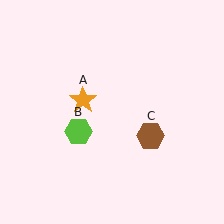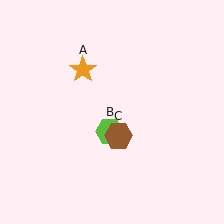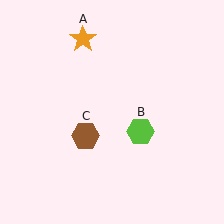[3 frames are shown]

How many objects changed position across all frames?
3 objects changed position: orange star (object A), lime hexagon (object B), brown hexagon (object C).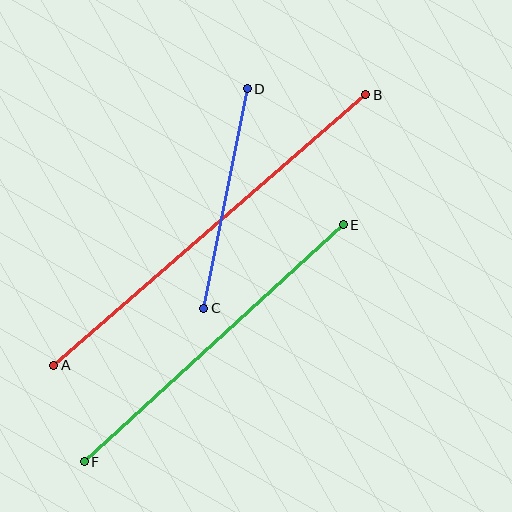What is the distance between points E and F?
The distance is approximately 351 pixels.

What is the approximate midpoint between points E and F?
The midpoint is at approximately (214, 343) pixels.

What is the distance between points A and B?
The distance is approximately 413 pixels.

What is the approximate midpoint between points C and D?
The midpoint is at approximately (226, 198) pixels.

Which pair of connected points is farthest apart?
Points A and B are farthest apart.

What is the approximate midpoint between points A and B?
The midpoint is at approximately (210, 230) pixels.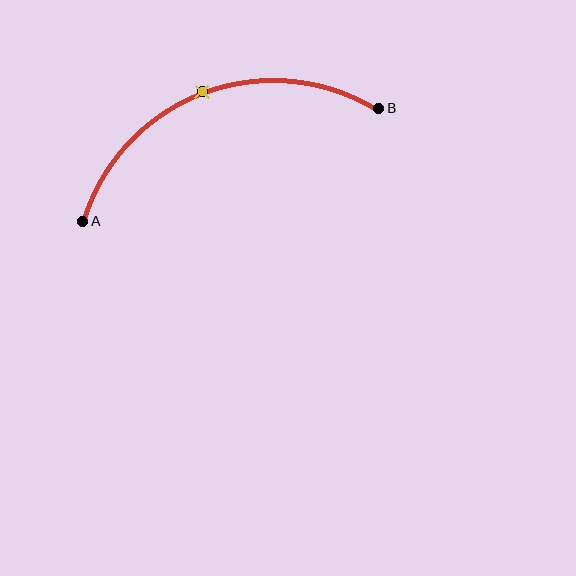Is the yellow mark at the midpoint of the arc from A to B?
Yes. The yellow mark lies on the arc at equal arc-length from both A and B — it is the arc midpoint.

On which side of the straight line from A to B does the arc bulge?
The arc bulges above the straight line connecting A and B.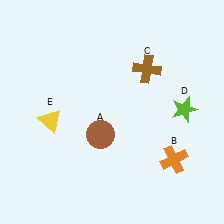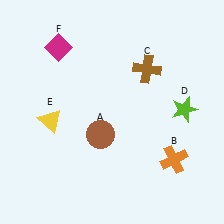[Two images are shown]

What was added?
A magenta diamond (F) was added in Image 2.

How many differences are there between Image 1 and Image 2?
There is 1 difference between the two images.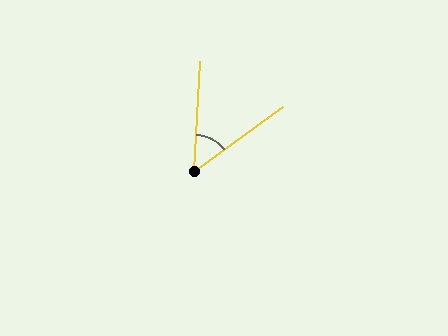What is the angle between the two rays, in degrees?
Approximately 51 degrees.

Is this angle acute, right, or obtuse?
It is acute.